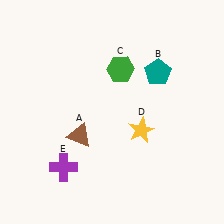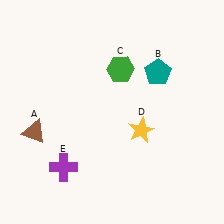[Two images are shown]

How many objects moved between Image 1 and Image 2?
1 object moved between the two images.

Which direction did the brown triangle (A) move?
The brown triangle (A) moved left.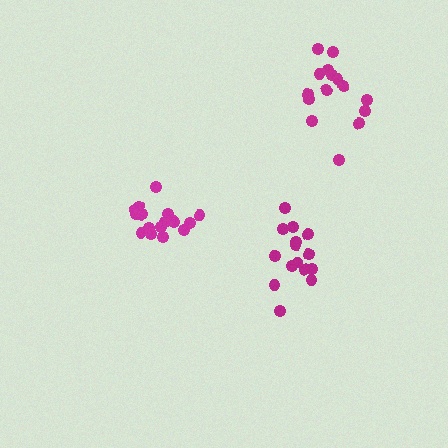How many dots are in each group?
Group 1: 17 dots, Group 2: 15 dots, Group 3: 15 dots (47 total).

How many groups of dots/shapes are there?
There are 3 groups.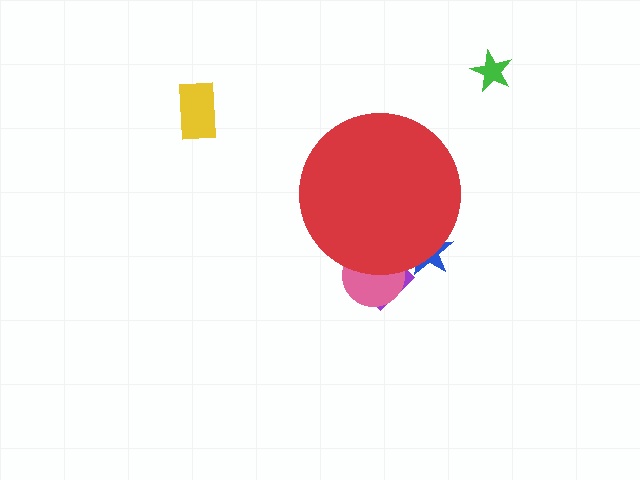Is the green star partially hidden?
No, the green star is fully visible.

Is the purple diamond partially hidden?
Yes, the purple diamond is partially hidden behind the red circle.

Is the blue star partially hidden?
Yes, the blue star is partially hidden behind the red circle.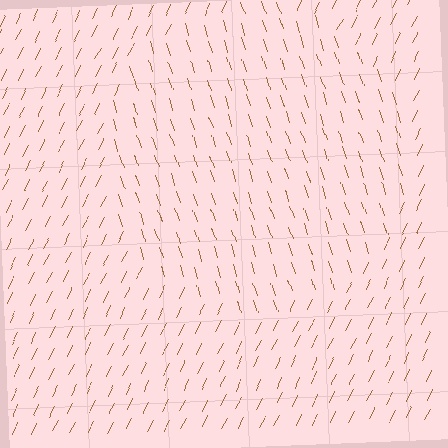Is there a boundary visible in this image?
Yes, there is a texture boundary formed by a change in line orientation.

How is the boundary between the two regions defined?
The boundary is defined purely by a change in line orientation (approximately 45 degrees difference). All lines are the same color and thickness.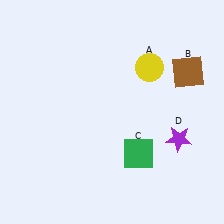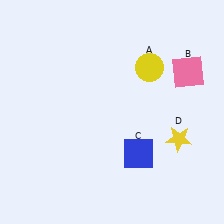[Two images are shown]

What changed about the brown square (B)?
In Image 1, B is brown. In Image 2, it changed to pink.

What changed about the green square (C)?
In Image 1, C is green. In Image 2, it changed to blue.